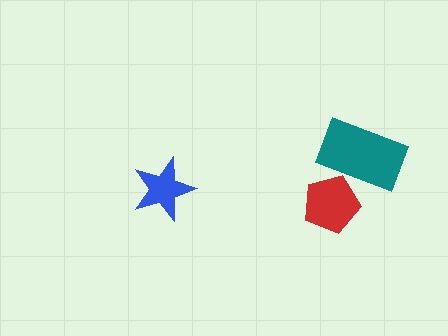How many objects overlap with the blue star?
0 objects overlap with the blue star.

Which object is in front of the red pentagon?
The teal rectangle is in front of the red pentagon.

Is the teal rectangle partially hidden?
No, no other shape covers it.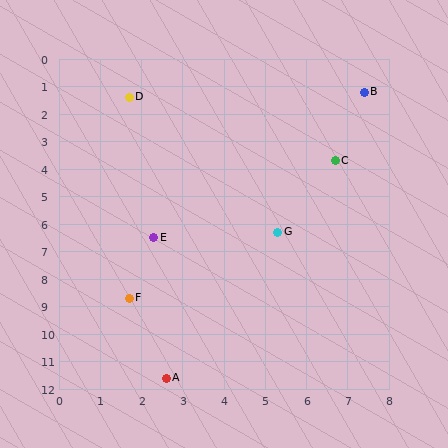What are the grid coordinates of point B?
Point B is at approximately (7.4, 1.2).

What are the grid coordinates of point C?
Point C is at approximately (6.7, 3.7).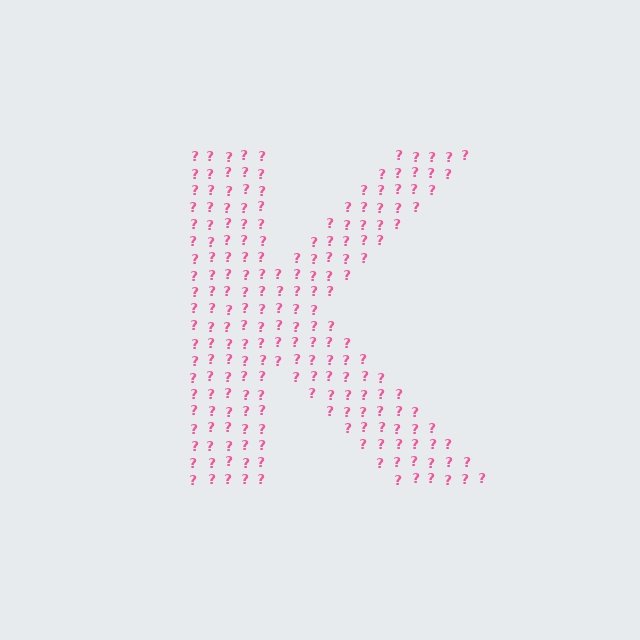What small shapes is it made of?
It is made of small question marks.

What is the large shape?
The large shape is the letter K.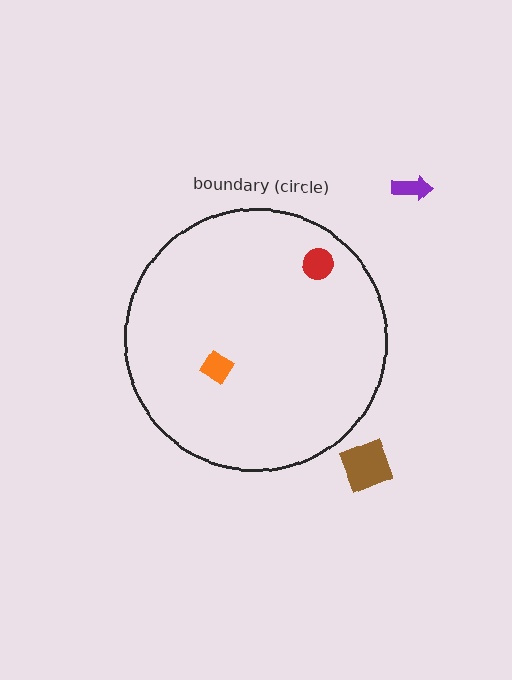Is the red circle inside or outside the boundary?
Inside.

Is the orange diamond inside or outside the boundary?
Inside.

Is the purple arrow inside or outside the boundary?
Outside.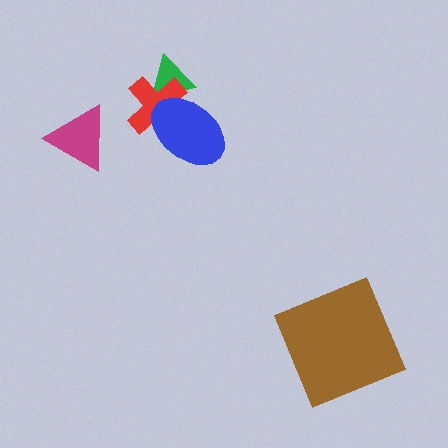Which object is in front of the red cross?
The blue ellipse is in front of the red cross.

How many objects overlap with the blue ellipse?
2 objects overlap with the blue ellipse.